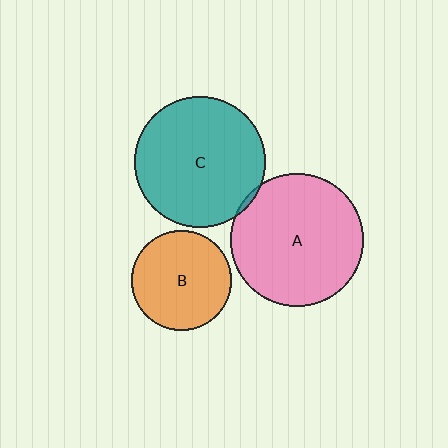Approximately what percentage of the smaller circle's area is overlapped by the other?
Approximately 5%.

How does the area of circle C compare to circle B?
Approximately 1.7 times.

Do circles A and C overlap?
Yes.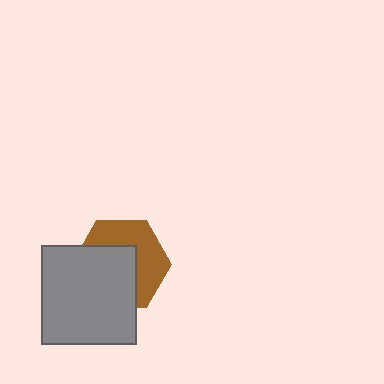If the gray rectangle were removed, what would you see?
You would see the complete brown hexagon.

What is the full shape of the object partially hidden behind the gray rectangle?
The partially hidden object is a brown hexagon.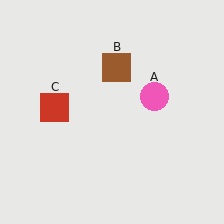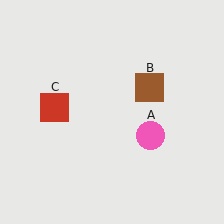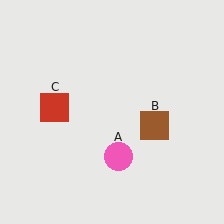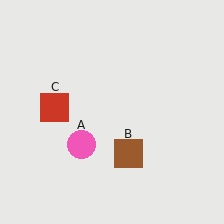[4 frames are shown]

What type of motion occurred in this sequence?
The pink circle (object A), brown square (object B) rotated clockwise around the center of the scene.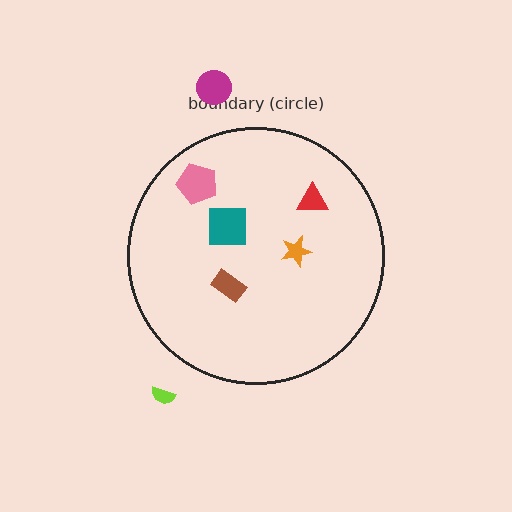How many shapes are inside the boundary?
5 inside, 2 outside.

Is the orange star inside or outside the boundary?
Inside.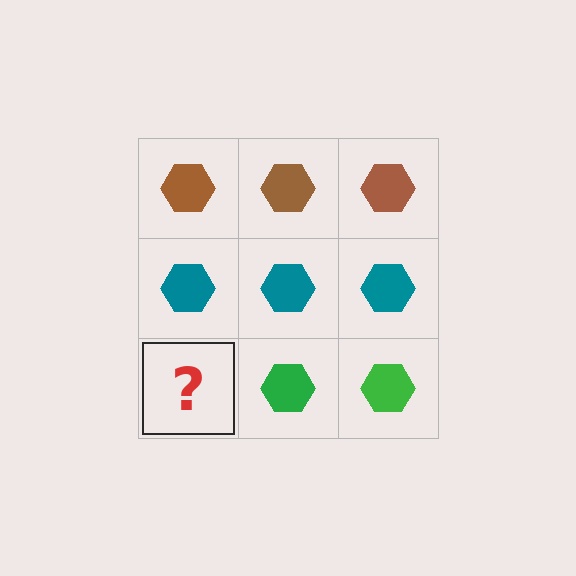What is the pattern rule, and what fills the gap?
The rule is that each row has a consistent color. The gap should be filled with a green hexagon.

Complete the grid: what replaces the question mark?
The question mark should be replaced with a green hexagon.